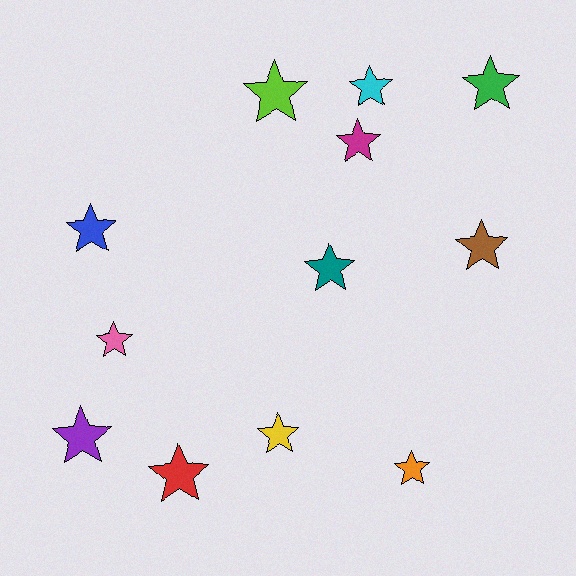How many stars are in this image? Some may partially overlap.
There are 12 stars.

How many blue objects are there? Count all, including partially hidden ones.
There is 1 blue object.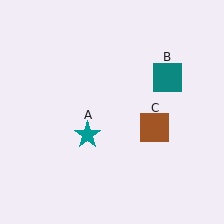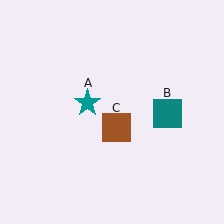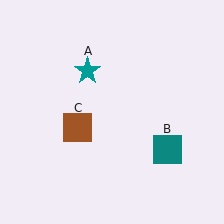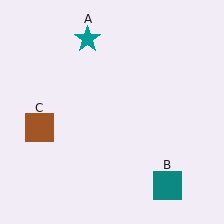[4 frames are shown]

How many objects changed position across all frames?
3 objects changed position: teal star (object A), teal square (object B), brown square (object C).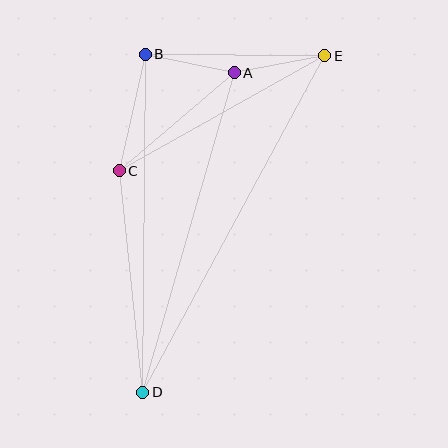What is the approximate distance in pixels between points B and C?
The distance between B and C is approximately 119 pixels.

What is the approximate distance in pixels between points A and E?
The distance between A and E is approximately 92 pixels.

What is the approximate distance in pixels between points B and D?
The distance between B and D is approximately 338 pixels.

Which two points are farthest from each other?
Points D and E are farthest from each other.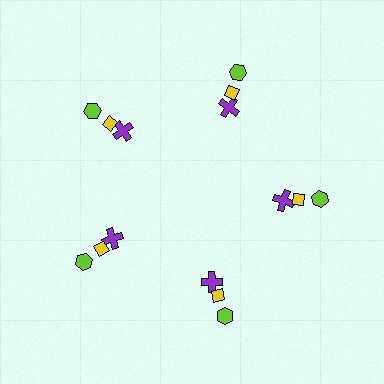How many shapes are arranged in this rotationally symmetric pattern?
There are 15 shapes, arranged in 5 groups of 3.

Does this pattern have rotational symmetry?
Yes, this pattern has 5-fold rotational symmetry. It looks the same after rotating 72 degrees around the center.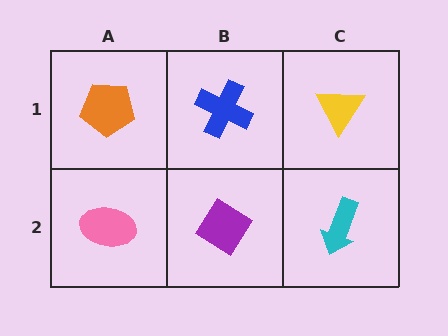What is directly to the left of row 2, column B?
A pink ellipse.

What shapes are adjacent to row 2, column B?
A blue cross (row 1, column B), a pink ellipse (row 2, column A), a cyan arrow (row 2, column C).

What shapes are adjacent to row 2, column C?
A yellow triangle (row 1, column C), a purple diamond (row 2, column B).